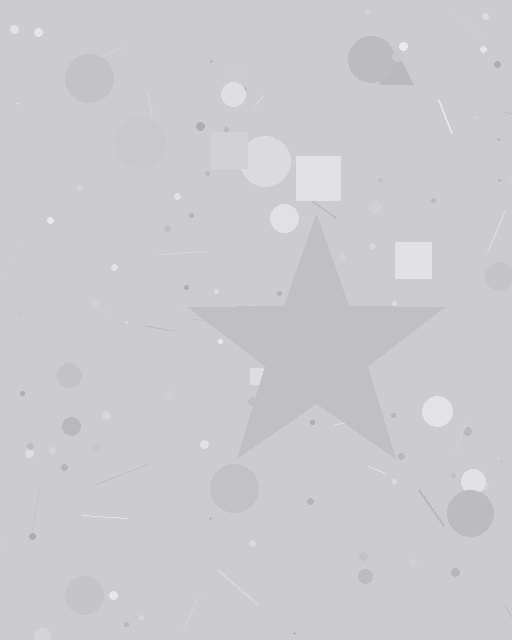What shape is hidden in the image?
A star is hidden in the image.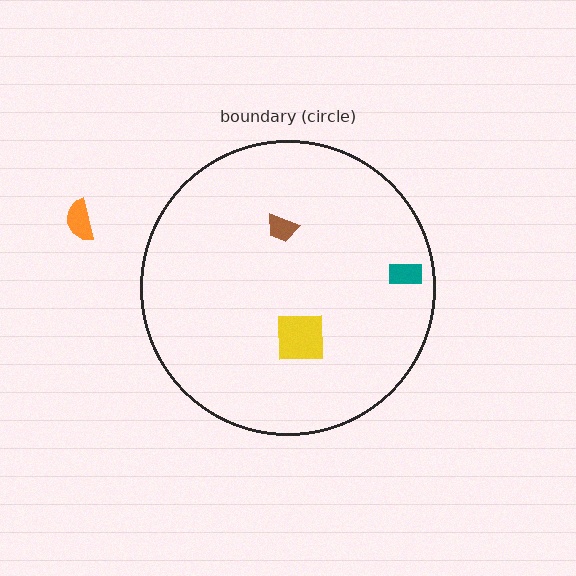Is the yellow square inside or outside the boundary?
Inside.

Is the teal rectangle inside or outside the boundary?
Inside.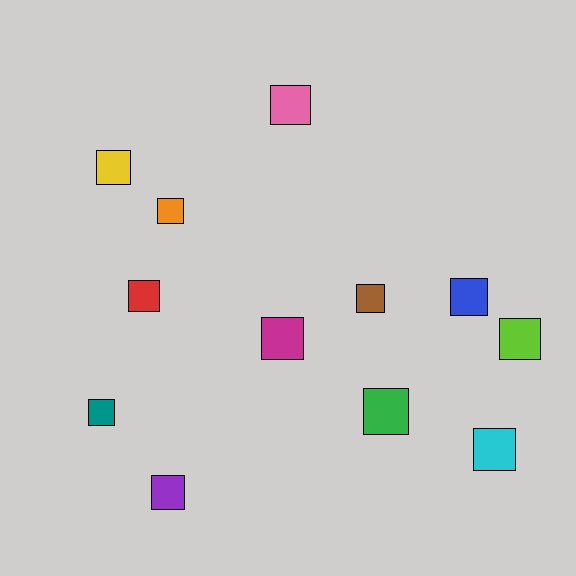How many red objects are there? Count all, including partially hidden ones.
There is 1 red object.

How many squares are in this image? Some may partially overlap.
There are 12 squares.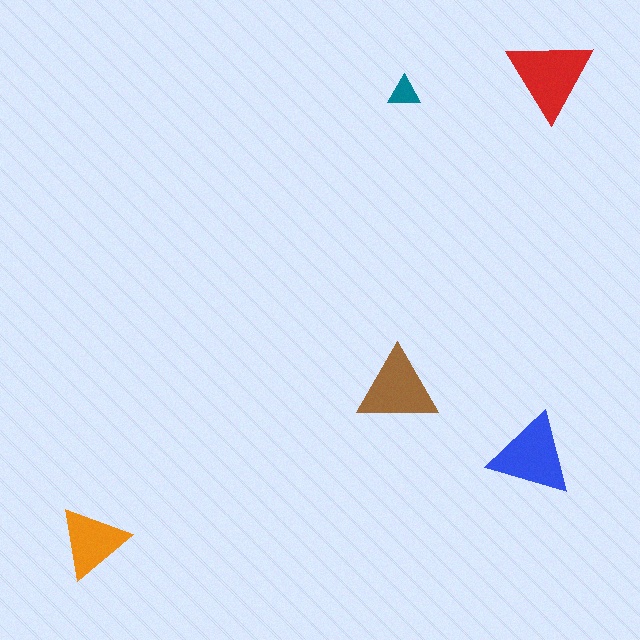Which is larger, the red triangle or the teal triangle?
The red one.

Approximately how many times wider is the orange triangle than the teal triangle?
About 2 times wider.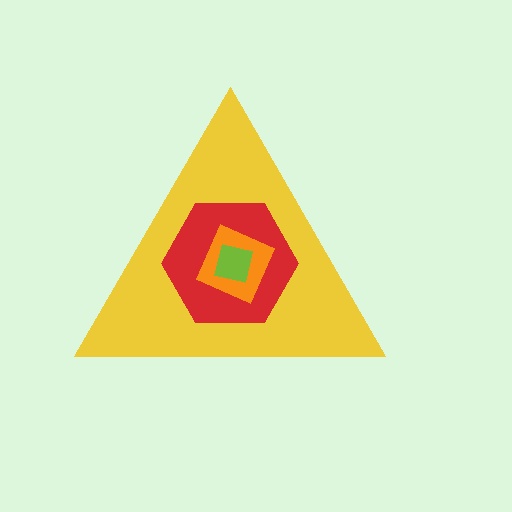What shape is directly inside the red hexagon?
The orange square.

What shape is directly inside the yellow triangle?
The red hexagon.